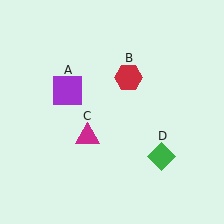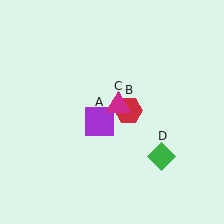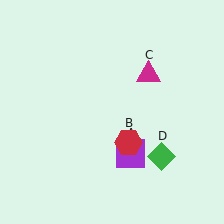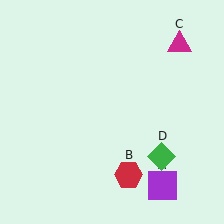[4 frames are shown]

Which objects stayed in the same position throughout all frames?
Green diamond (object D) remained stationary.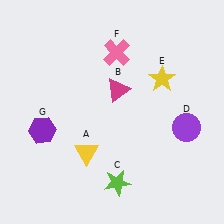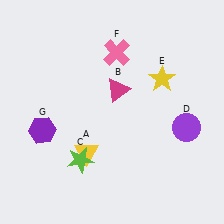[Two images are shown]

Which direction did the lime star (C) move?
The lime star (C) moved left.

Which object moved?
The lime star (C) moved left.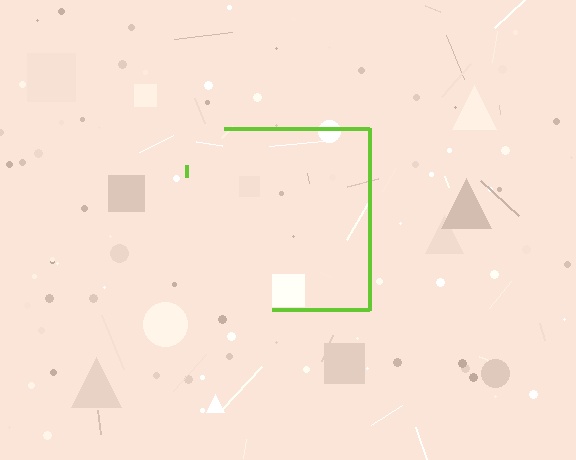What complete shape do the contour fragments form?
The contour fragments form a square.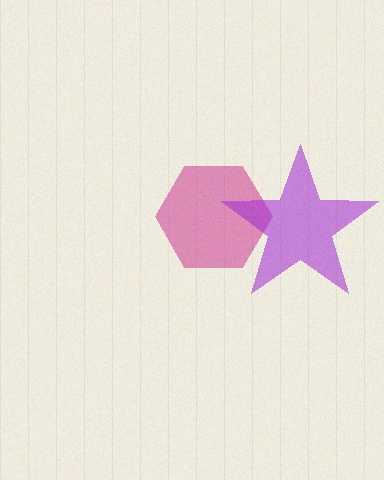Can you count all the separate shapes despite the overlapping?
Yes, there are 2 separate shapes.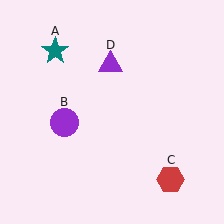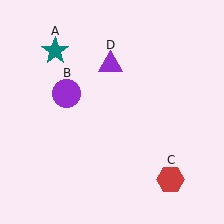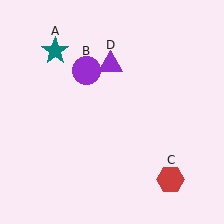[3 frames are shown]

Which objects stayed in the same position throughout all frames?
Teal star (object A) and red hexagon (object C) and purple triangle (object D) remained stationary.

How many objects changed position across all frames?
1 object changed position: purple circle (object B).